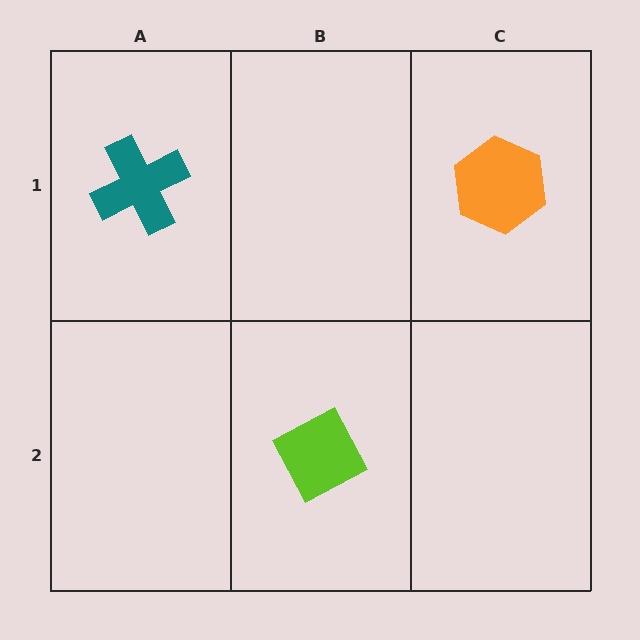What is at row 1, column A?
A teal cross.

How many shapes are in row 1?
2 shapes.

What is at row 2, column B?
A lime diamond.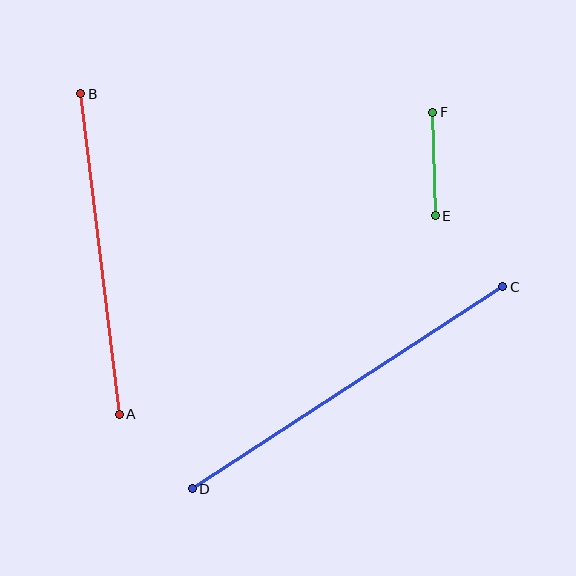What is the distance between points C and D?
The distance is approximately 371 pixels.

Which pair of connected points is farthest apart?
Points C and D are farthest apart.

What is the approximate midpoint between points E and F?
The midpoint is at approximately (434, 164) pixels.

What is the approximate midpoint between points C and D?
The midpoint is at approximately (347, 388) pixels.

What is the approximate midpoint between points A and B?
The midpoint is at approximately (100, 254) pixels.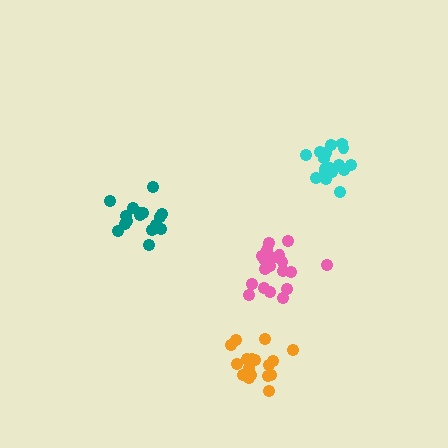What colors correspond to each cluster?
The clusters are colored: cyan, pink, teal, orange.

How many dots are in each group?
Group 1: 17 dots, Group 2: 19 dots, Group 3: 16 dots, Group 4: 18 dots (70 total).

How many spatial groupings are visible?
There are 4 spatial groupings.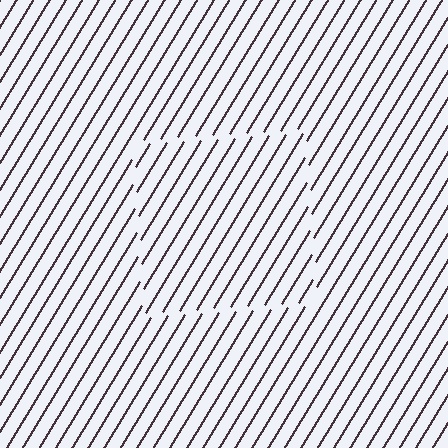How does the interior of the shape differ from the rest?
The interior of the shape contains the same grating, shifted by half a period — the contour is defined by the phase discontinuity where line-ends from the inner and outer gratings abut.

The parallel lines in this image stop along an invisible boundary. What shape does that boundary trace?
An illusory square. The interior of the shape contains the same grating, shifted by half a period — the contour is defined by the phase discontinuity where line-ends from the inner and outer gratings abut.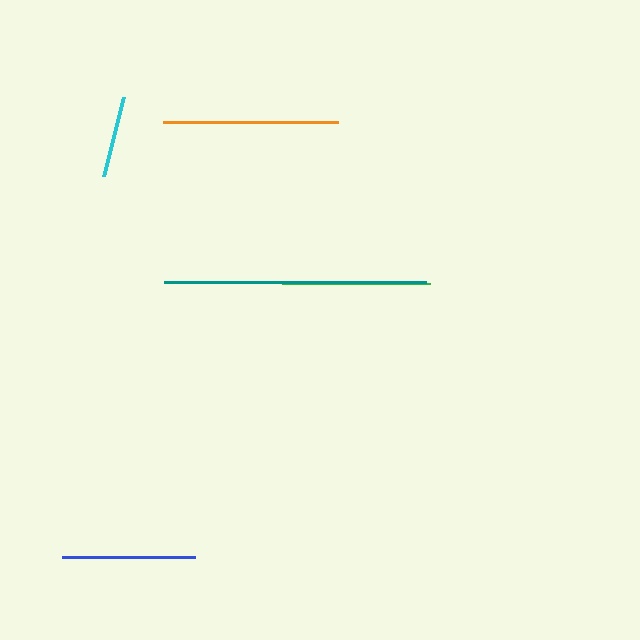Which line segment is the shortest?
The cyan line is the shortest at approximately 81 pixels.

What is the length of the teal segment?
The teal segment is approximately 262 pixels long.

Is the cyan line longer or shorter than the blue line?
The blue line is longer than the cyan line.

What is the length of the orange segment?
The orange segment is approximately 176 pixels long.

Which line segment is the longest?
The teal line is the longest at approximately 262 pixels.